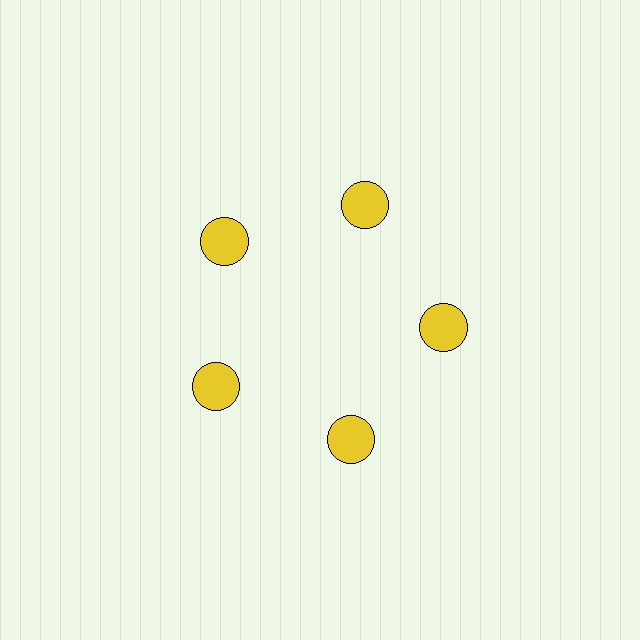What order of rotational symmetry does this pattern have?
This pattern has 5-fold rotational symmetry.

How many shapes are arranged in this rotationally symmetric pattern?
There are 5 shapes, arranged in 5 groups of 1.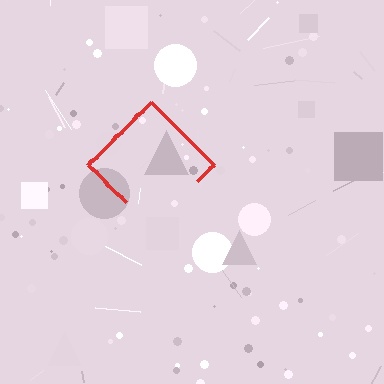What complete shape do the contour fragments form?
The contour fragments form a diamond.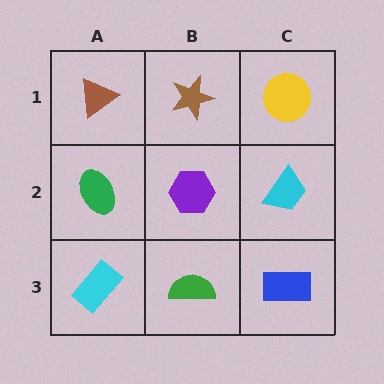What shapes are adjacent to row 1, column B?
A purple hexagon (row 2, column B), a brown triangle (row 1, column A), a yellow circle (row 1, column C).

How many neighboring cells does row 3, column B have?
3.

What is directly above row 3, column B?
A purple hexagon.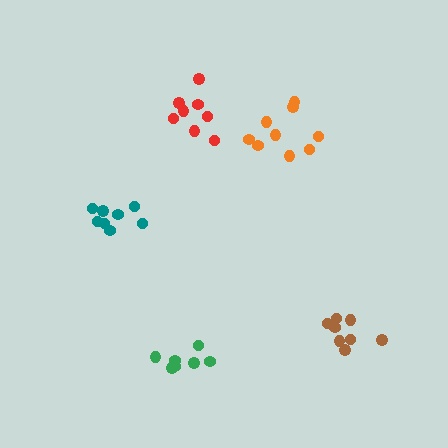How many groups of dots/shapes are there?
There are 5 groups.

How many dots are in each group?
Group 1: 8 dots, Group 2: 9 dots, Group 3: 8 dots, Group 4: 8 dots, Group 5: 7 dots (40 total).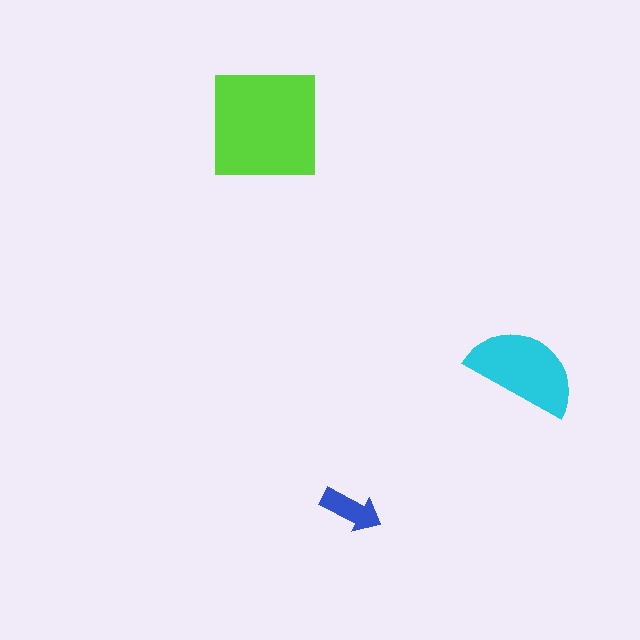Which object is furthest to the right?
The cyan semicircle is rightmost.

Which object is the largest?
The lime square.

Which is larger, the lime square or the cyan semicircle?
The lime square.